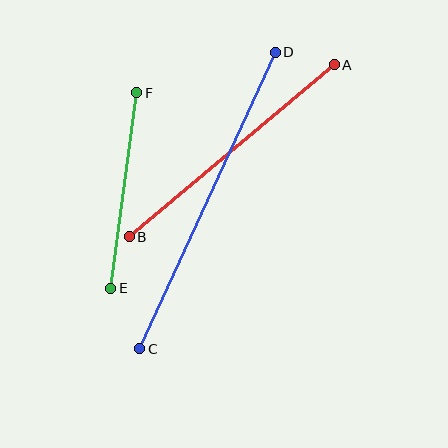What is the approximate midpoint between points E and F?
The midpoint is at approximately (124, 191) pixels.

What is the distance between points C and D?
The distance is approximately 326 pixels.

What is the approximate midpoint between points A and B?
The midpoint is at approximately (232, 151) pixels.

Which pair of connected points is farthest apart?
Points C and D are farthest apart.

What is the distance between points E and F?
The distance is approximately 197 pixels.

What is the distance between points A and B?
The distance is approximately 267 pixels.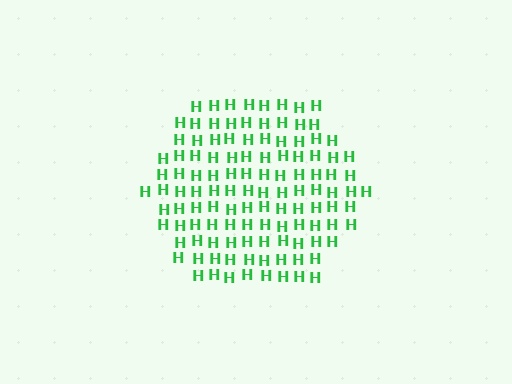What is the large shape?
The large shape is a hexagon.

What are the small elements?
The small elements are letter H's.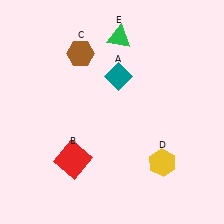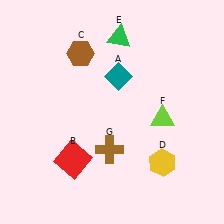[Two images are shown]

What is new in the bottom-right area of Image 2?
A lime triangle (F) was added in the bottom-right area of Image 2.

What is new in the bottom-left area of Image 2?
A brown cross (G) was added in the bottom-left area of Image 2.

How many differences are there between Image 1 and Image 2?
There are 2 differences between the two images.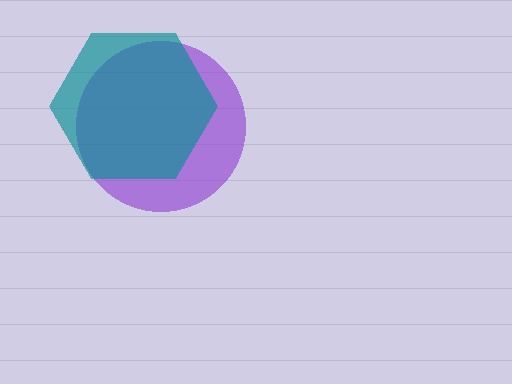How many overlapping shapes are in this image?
There are 2 overlapping shapes in the image.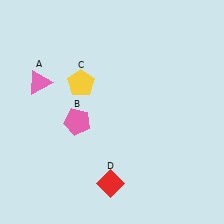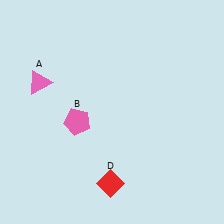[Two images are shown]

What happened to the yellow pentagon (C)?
The yellow pentagon (C) was removed in Image 2. It was in the top-left area of Image 1.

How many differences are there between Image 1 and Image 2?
There is 1 difference between the two images.